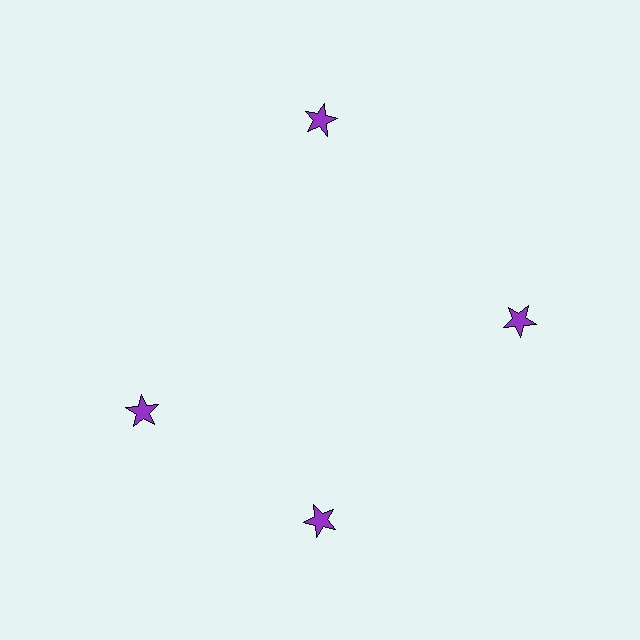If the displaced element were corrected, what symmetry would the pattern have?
It would have 4-fold rotational symmetry — the pattern would map onto itself every 90 degrees.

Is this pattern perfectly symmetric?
No. The 4 purple stars are arranged in a ring, but one element near the 9 o'clock position is rotated out of alignment along the ring, breaking the 4-fold rotational symmetry.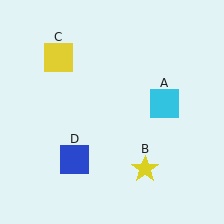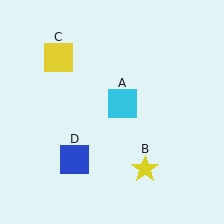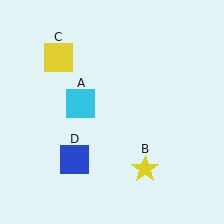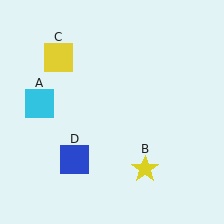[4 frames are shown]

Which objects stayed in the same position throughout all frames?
Yellow star (object B) and yellow square (object C) and blue square (object D) remained stationary.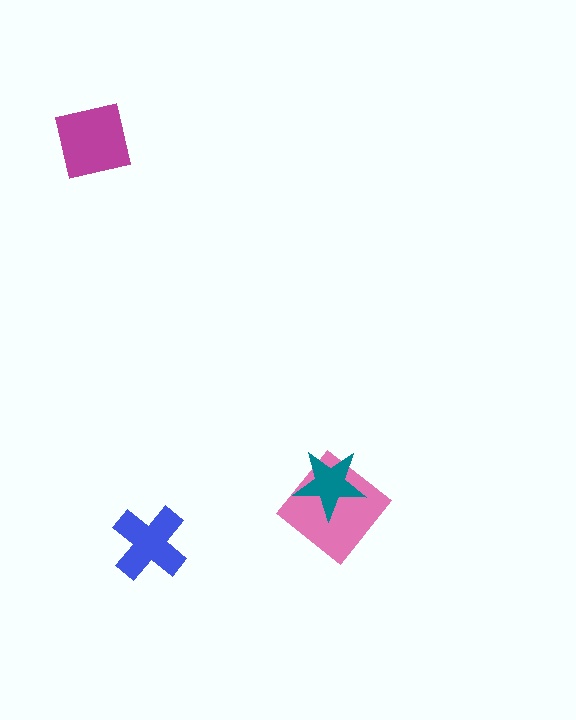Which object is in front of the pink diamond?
The teal star is in front of the pink diamond.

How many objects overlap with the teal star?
1 object overlaps with the teal star.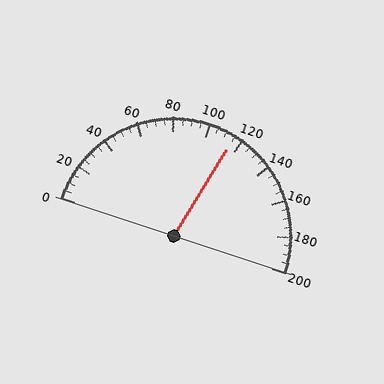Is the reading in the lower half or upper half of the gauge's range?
The reading is in the upper half of the range (0 to 200).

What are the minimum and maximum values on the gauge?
The gauge ranges from 0 to 200.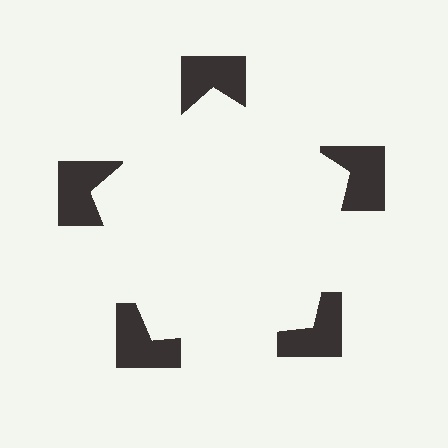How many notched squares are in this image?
There are 5 — one at each vertex of the illusory pentagon.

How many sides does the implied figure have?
5 sides.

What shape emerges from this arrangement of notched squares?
An illusory pentagon — its edges are inferred from the aligned wedge cuts in the notched squares, not physically drawn.